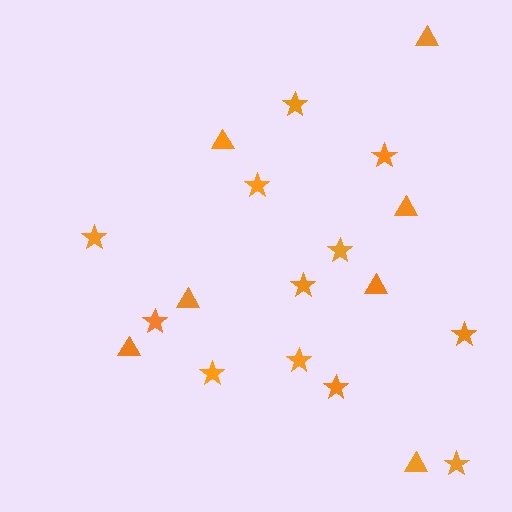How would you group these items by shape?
There are 2 groups: one group of stars (12) and one group of triangles (7).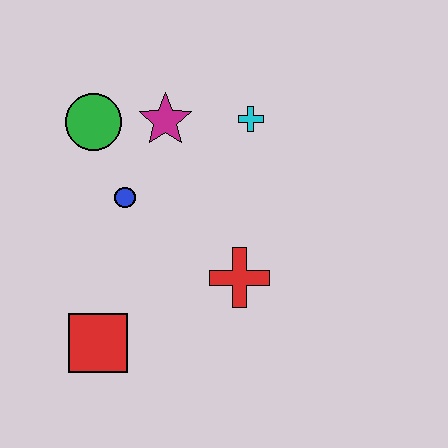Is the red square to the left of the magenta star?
Yes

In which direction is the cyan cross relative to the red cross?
The cyan cross is above the red cross.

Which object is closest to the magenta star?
The green circle is closest to the magenta star.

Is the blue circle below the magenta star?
Yes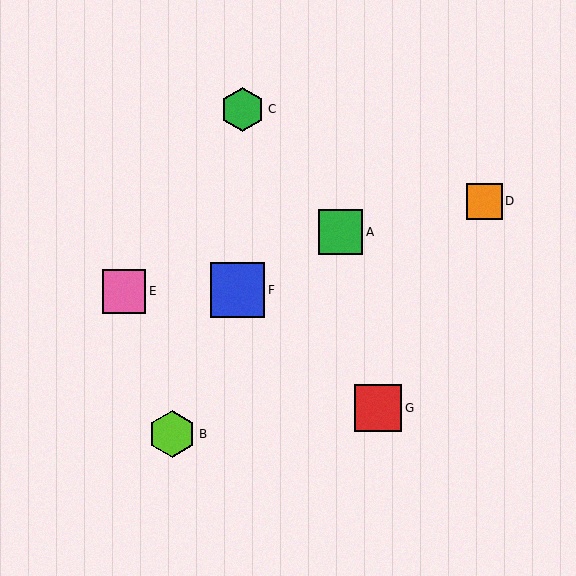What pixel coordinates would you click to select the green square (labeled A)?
Click at (341, 232) to select the green square A.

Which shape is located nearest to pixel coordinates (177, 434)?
The lime hexagon (labeled B) at (172, 434) is nearest to that location.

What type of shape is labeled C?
Shape C is a green hexagon.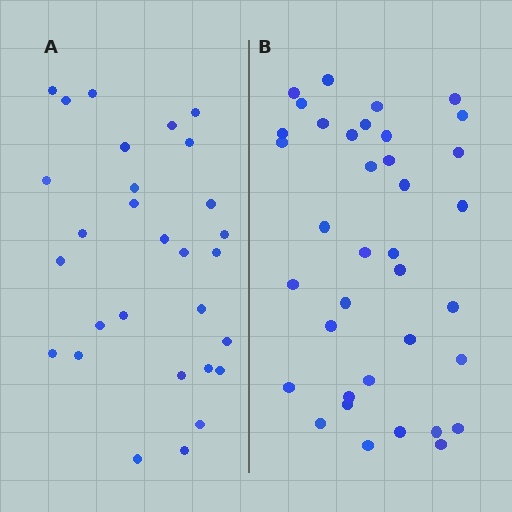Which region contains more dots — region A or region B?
Region B (the right region) has more dots.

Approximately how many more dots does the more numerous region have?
Region B has roughly 8 or so more dots than region A.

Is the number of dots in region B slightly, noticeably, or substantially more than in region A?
Region B has noticeably more, but not dramatically so. The ratio is roughly 1.3 to 1.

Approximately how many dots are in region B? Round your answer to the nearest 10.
About 40 dots. (The exact count is 37, which rounds to 40.)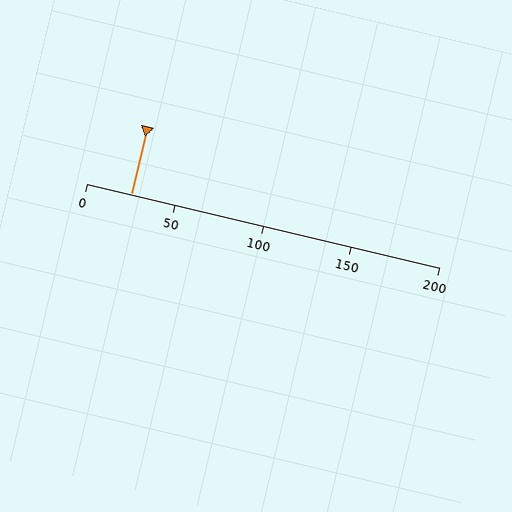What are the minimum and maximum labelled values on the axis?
The axis runs from 0 to 200.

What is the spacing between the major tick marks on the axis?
The major ticks are spaced 50 apart.